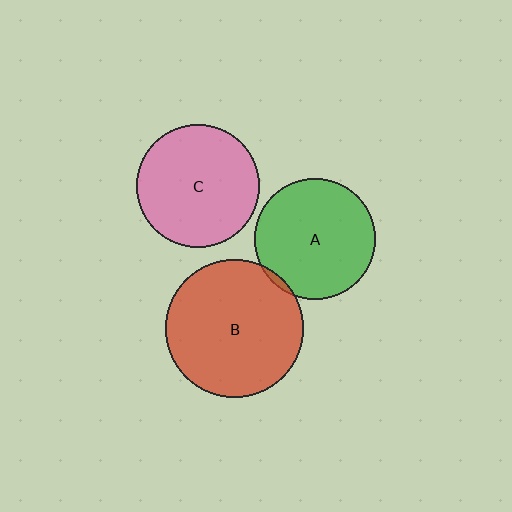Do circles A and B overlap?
Yes.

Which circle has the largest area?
Circle B (red).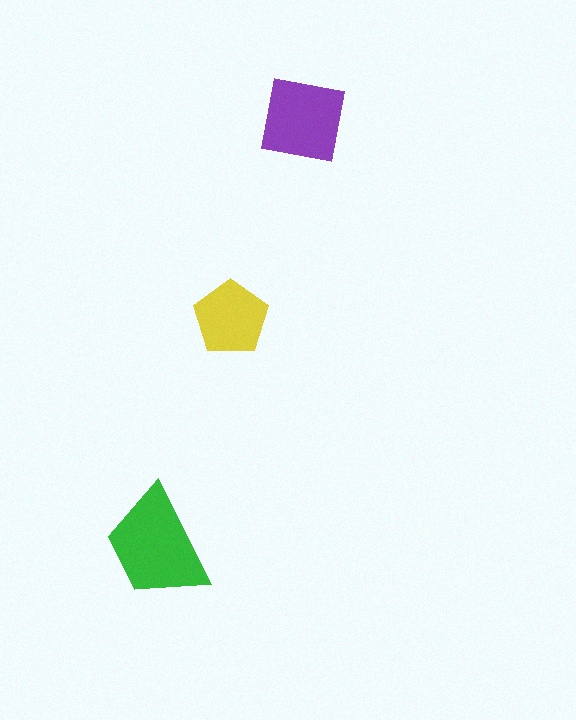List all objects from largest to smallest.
The green trapezoid, the purple square, the yellow pentagon.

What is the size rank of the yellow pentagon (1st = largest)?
3rd.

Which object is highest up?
The purple square is topmost.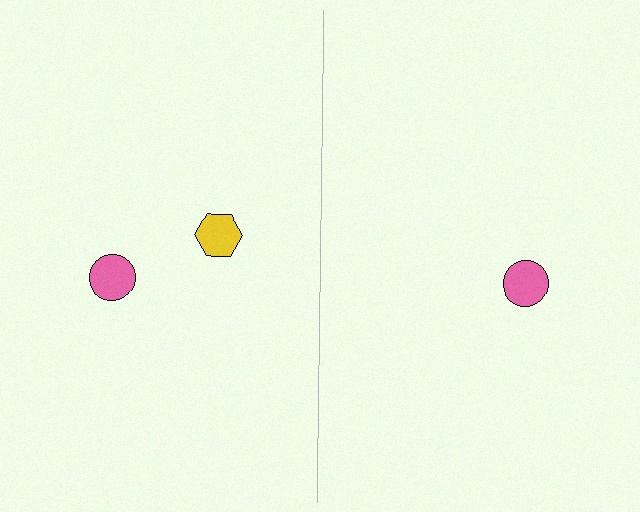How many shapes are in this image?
There are 3 shapes in this image.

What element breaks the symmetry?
A yellow hexagon is missing from the right side.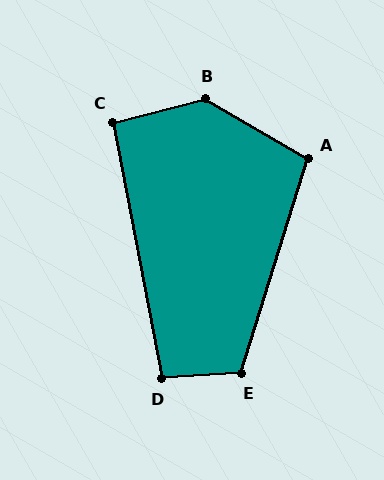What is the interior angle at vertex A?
Approximately 103 degrees (obtuse).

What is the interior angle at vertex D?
Approximately 97 degrees (obtuse).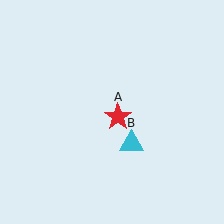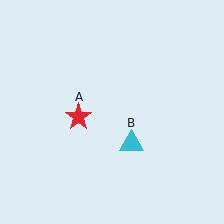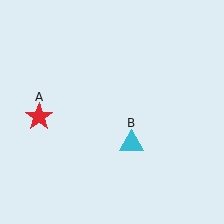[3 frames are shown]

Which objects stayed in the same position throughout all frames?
Cyan triangle (object B) remained stationary.